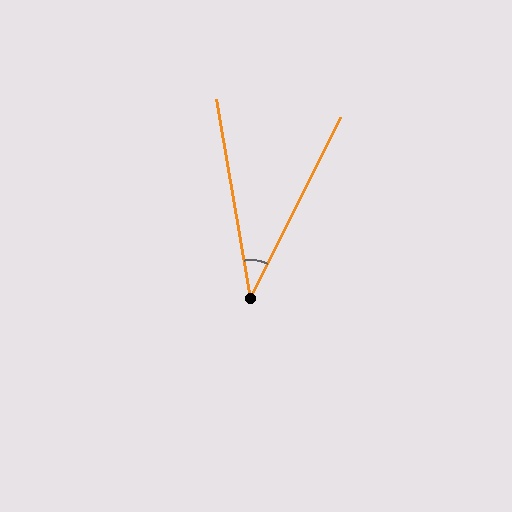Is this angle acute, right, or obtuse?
It is acute.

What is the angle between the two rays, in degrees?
Approximately 36 degrees.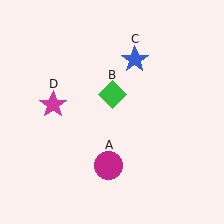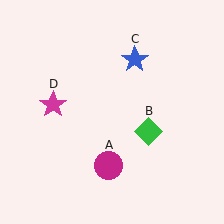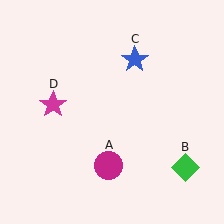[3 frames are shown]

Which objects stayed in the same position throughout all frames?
Magenta circle (object A) and blue star (object C) and magenta star (object D) remained stationary.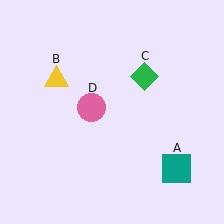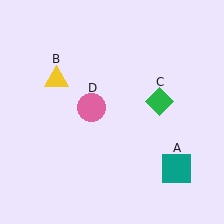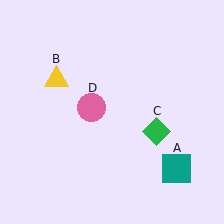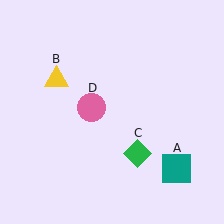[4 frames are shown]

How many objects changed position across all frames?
1 object changed position: green diamond (object C).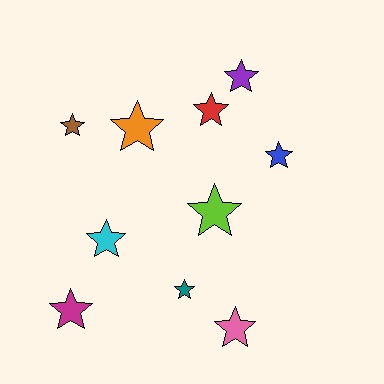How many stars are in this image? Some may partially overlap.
There are 10 stars.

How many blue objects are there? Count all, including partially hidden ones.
There is 1 blue object.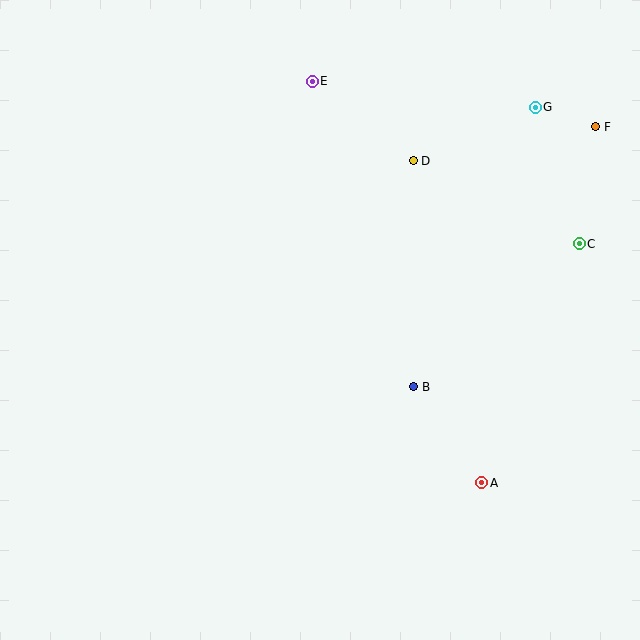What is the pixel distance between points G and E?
The distance between G and E is 224 pixels.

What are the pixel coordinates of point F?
Point F is at (596, 127).